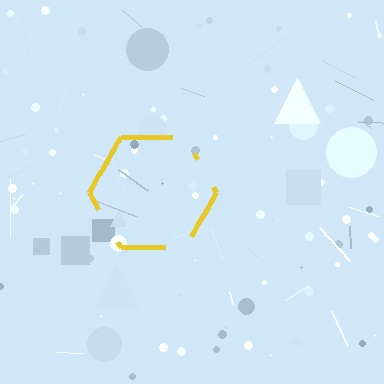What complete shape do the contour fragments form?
The contour fragments form a hexagon.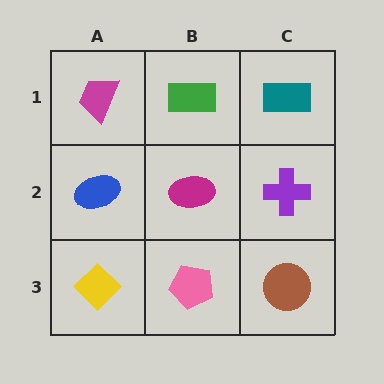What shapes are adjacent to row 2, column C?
A teal rectangle (row 1, column C), a brown circle (row 3, column C), a magenta ellipse (row 2, column B).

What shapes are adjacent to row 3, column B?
A magenta ellipse (row 2, column B), a yellow diamond (row 3, column A), a brown circle (row 3, column C).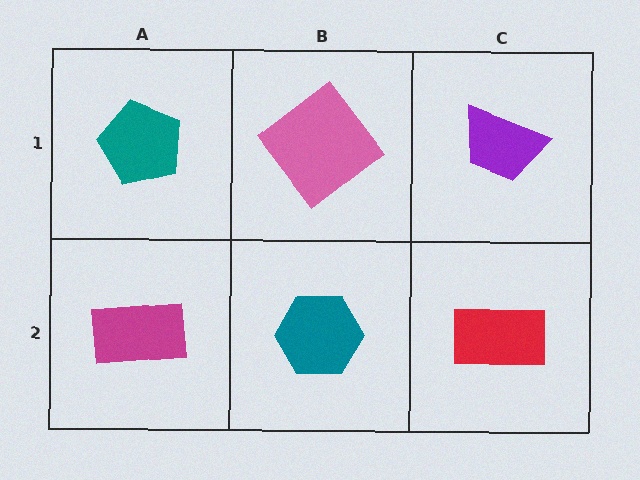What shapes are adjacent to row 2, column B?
A pink diamond (row 1, column B), a magenta rectangle (row 2, column A), a red rectangle (row 2, column C).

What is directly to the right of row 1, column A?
A pink diamond.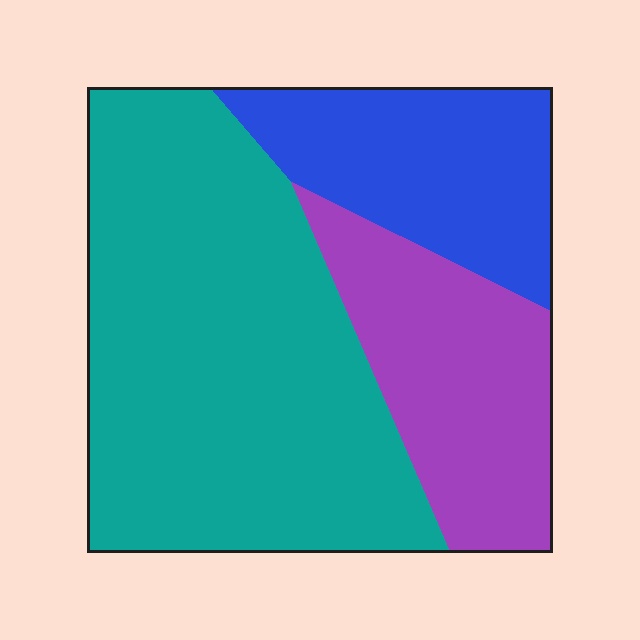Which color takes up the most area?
Teal, at roughly 55%.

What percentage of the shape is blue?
Blue covers 21% of the shape.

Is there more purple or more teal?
Teal.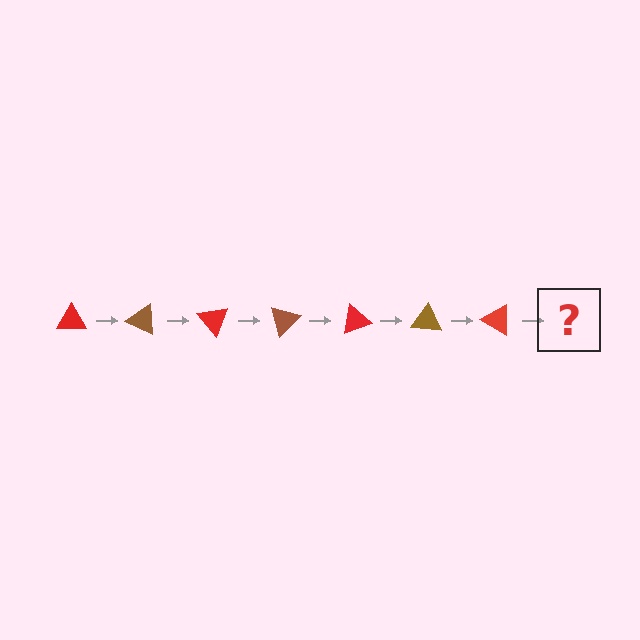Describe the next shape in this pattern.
It should be a brown triangle, rotated 175 degrees from the start.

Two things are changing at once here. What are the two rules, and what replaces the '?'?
The two rules are that it rotates 25 degrees each step and the color cycles through red and brown. The '?' should be a brown triangle, rotated 175 degrees from the start.